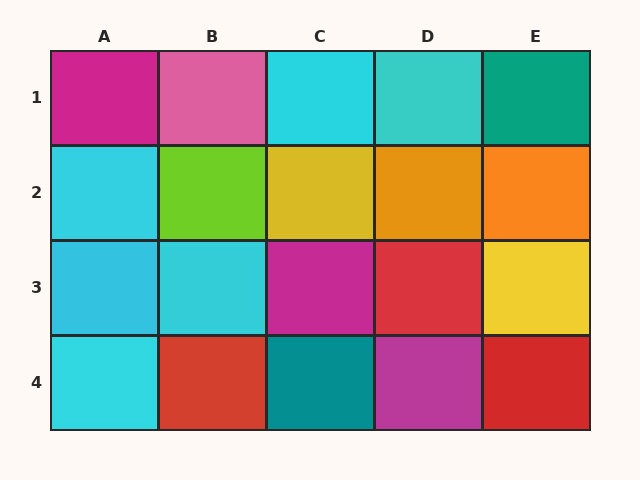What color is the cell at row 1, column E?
Teal.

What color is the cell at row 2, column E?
Orange.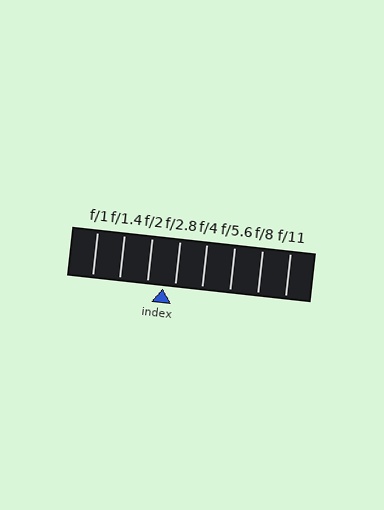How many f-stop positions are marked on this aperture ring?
There are 8 f-stop positions marked.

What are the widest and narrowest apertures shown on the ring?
The widest aperture shown is f/1 and the narrowest is f/11.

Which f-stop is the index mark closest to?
The index mark is closest to f/2.8.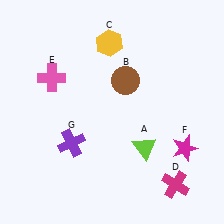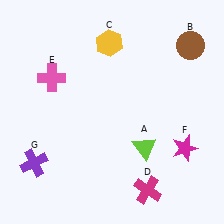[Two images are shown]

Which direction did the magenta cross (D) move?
The magenta cross (D) moved left.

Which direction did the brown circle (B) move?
The brown circle (B) moved right.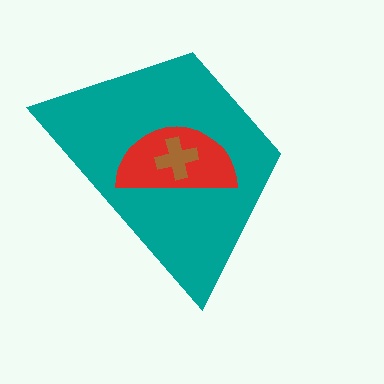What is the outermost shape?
The teal trapezoid.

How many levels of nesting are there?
3.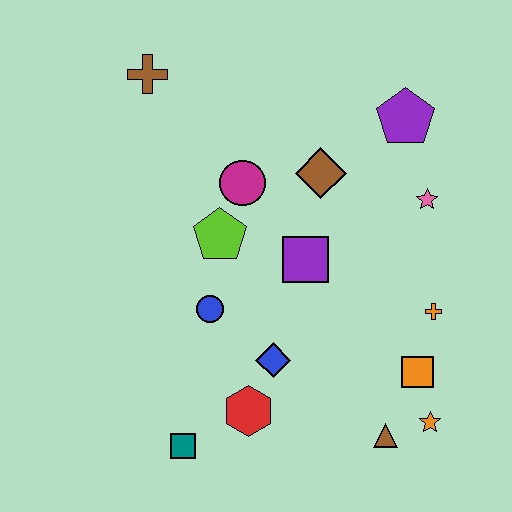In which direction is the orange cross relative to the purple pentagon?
The orange cross is below the purple pentagon.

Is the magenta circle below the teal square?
No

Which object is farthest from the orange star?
The brown cross is farthest from the orange star.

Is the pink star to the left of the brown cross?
No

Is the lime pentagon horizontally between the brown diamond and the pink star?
No